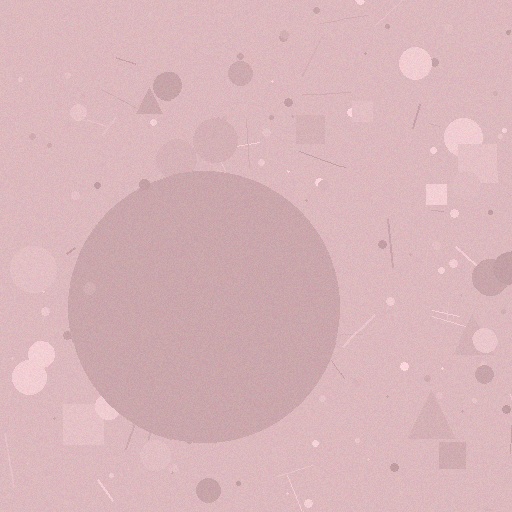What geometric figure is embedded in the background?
A circle is embedded in the background.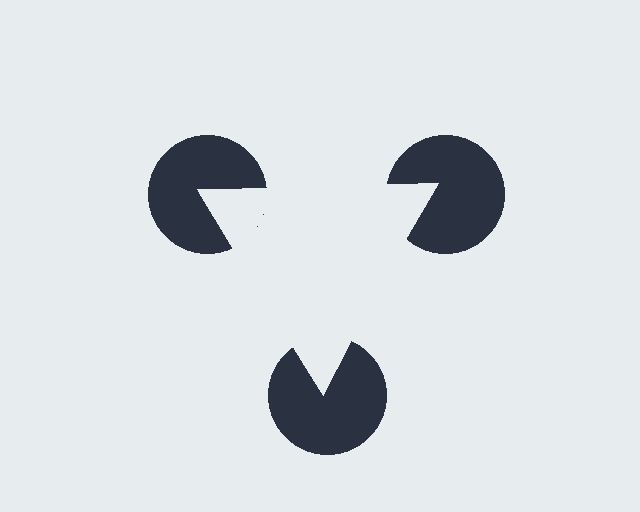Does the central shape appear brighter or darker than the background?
It typically appears slightly brighter than the background, even though no actual brightness change is drawn.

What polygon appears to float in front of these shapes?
An illusory triangle — its edges are inferred from the aligned wedge cuts in the pac-man discs, not physically drawn.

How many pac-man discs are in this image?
There are 3 — one at each vertex of the illusory triangle.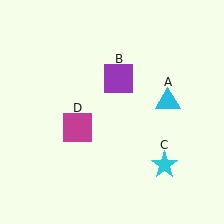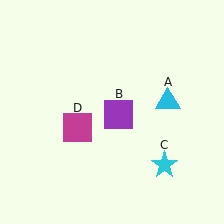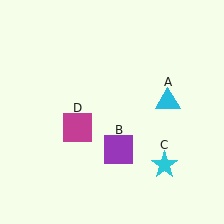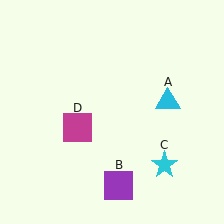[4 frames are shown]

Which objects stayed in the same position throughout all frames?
Cyan triangle (object A) and cyan star (object C) and magenta square (object D) remained stationary.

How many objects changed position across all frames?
1 object changed position: purple square (object B).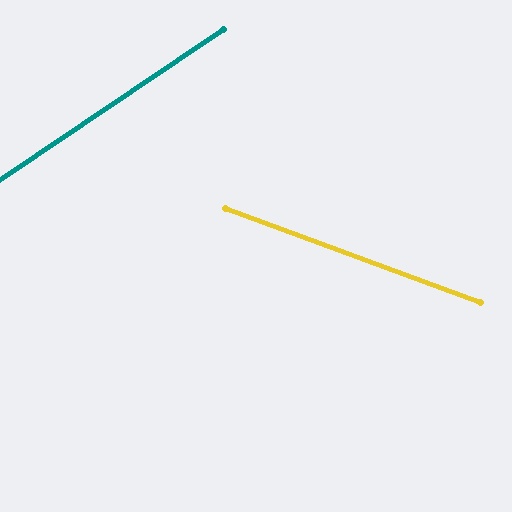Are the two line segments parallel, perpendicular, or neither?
Neither parallel nor perpendicular — they differ by about 54°.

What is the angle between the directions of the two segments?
Approximately 54 degrees.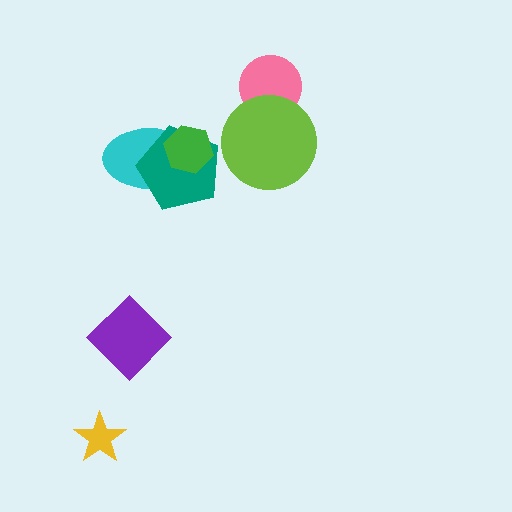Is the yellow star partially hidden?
No, no other shape covers it.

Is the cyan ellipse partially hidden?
Yes, it is partially covered by another shape.